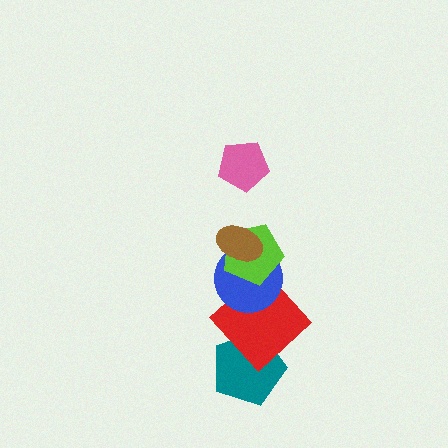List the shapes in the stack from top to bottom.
From top to bottom: the pink pentagon, the brown ellipse, the lime pentagon, the blue circle, the red diamond, the teal pentagon.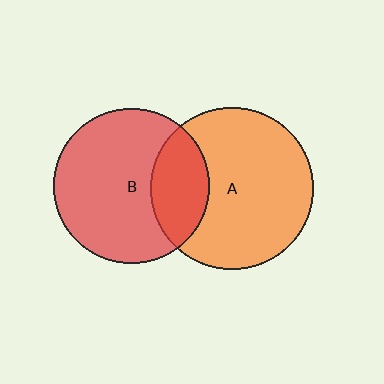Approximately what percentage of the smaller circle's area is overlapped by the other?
Approximately 25%.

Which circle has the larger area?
Circle A (orange).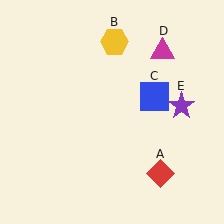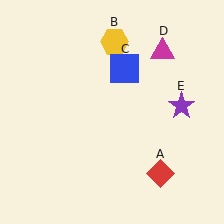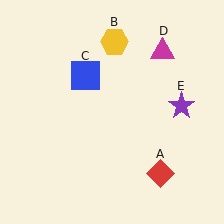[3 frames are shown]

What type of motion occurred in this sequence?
The blue square (object C) rotated counterclockwise around the center of the scene.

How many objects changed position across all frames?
1 object changed position: blue square (object C).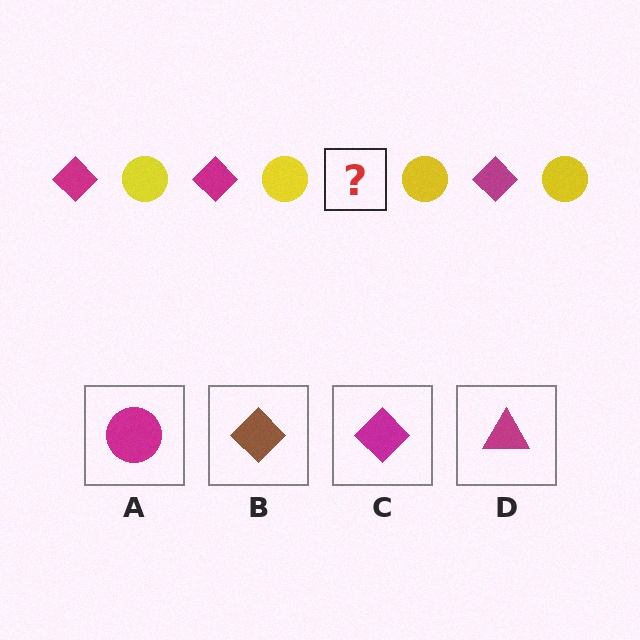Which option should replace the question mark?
Option C.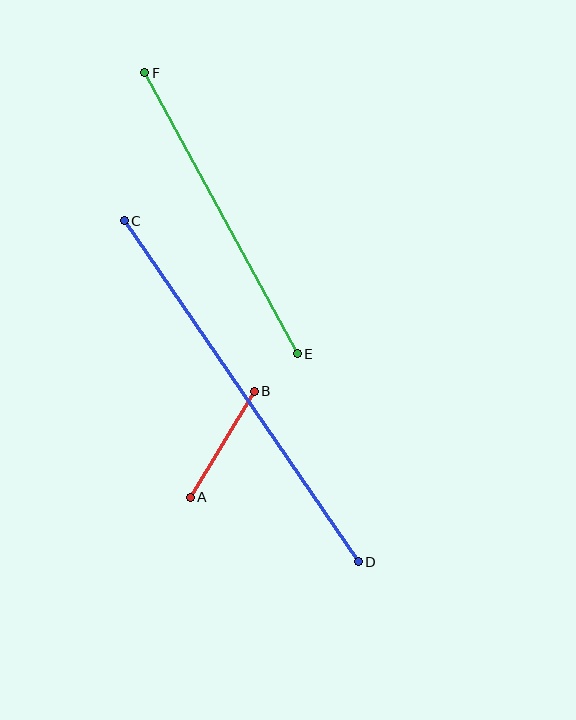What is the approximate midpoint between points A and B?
The midpoint is at approximately (222, 444) pixels.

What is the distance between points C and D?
The distance is approximately 414 pixels.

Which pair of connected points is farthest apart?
Points C and D are farthest apart.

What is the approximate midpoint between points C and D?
The midpoint is at approximately (241, 391) pixels.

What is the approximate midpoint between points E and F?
The midpoint is at approximately (221, 213) pixels.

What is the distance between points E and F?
The distance is approximately 320 pixels.